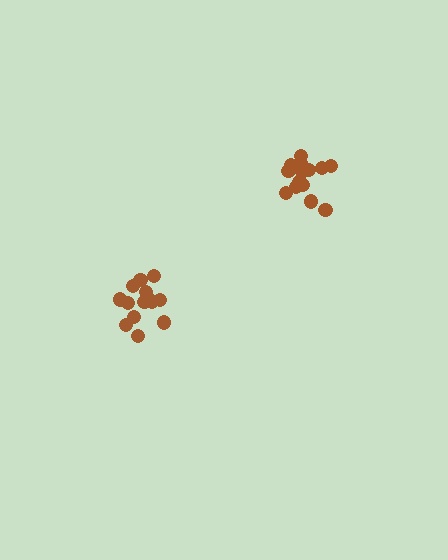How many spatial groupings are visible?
There are 2 spatial groupings.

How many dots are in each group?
Group 1: 13 dots, Group 2: 14 dots (27 total).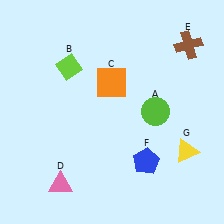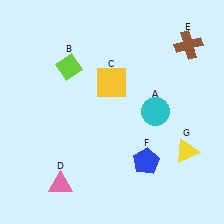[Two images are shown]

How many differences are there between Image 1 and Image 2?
There are 2 differences between the two images.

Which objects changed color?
A changed from lime to cyan. C changed from orange to yellow.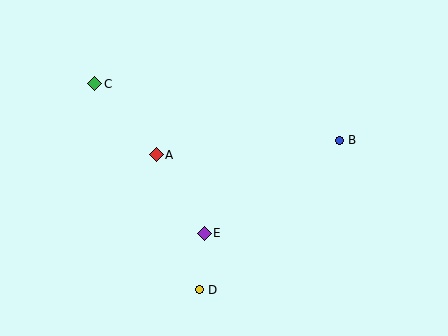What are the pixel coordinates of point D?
Point D is at (199, 290).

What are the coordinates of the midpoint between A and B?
The midpoint between A and B is at (248, 148).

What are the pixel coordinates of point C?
Point C is at (95, 84).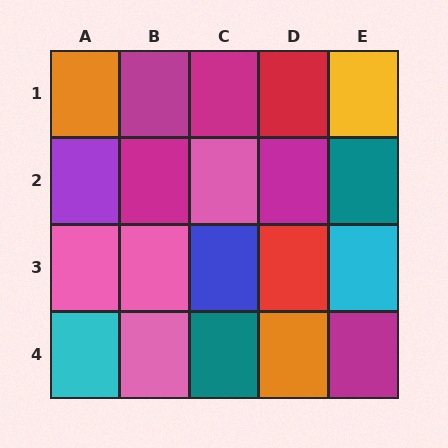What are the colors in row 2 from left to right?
Purple, magenta, pink, magenta, teal.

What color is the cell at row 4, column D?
Orange.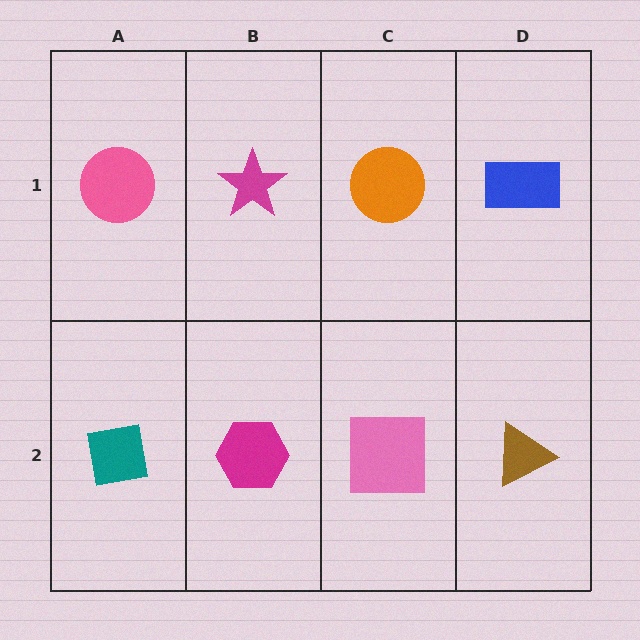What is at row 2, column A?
A teal square.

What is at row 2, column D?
A brown triangle.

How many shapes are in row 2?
4 shapes.